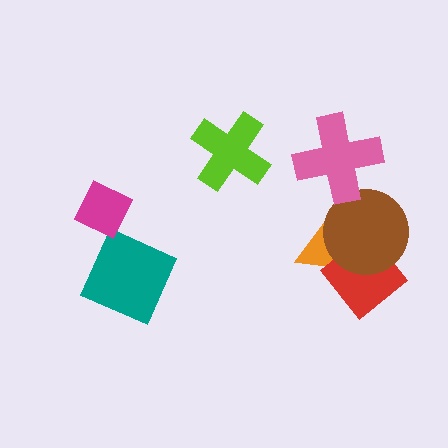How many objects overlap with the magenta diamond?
0 objects overlap with the magenta diamond.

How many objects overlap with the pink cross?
0 objects overlap with the pink cross.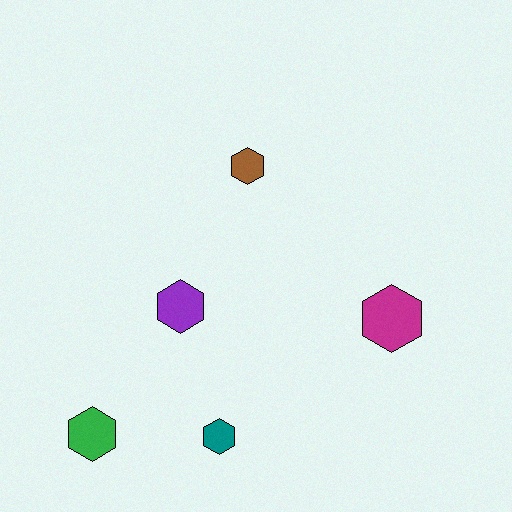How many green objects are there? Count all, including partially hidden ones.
There is 1 green object.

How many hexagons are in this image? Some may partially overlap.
There are 5 hexagons.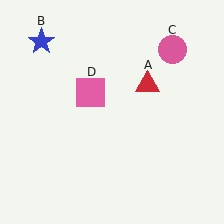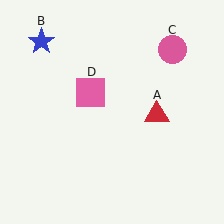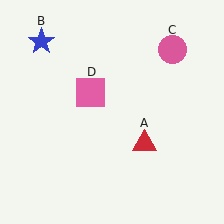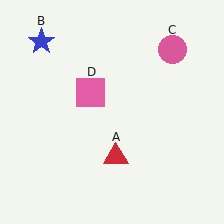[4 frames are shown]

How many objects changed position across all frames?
1 object changed position: red triangle (object A).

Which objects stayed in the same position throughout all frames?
Blue star (object B) and pink circle (object C) and pink square (object D) remained stationary.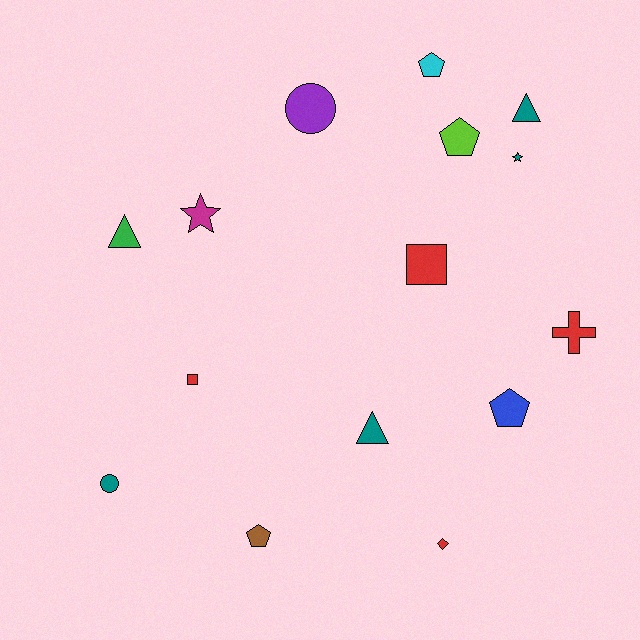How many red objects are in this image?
There are 4 red objects.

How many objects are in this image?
There are 15 objects.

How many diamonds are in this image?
There is 1 diamond.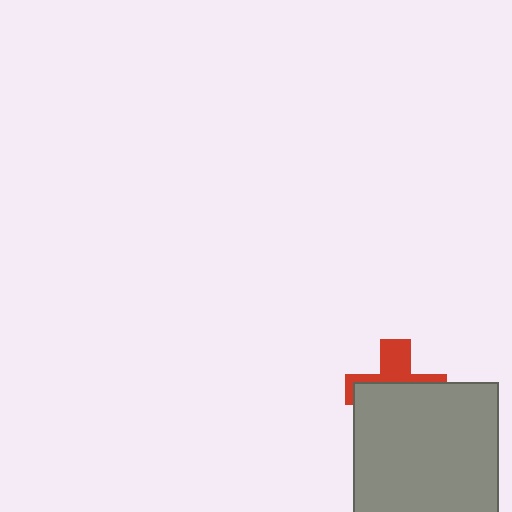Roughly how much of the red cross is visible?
A small part of it is visible (roughly 39%).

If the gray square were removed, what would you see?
You would see the complete red cross.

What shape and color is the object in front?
The object in front is a gray square.